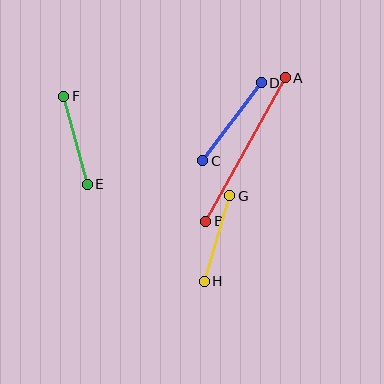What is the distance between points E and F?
The distance is approximately 91 pixels.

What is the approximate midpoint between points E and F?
The midpoint is at approximately (75, 140) pixels.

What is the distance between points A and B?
The distance is approximately 164 pixels.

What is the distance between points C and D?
The distance is approximately 98 pixels.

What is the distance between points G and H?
The distance is approximately 89 pixels.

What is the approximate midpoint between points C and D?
The midpoint is at approximately (232, 122) pixels.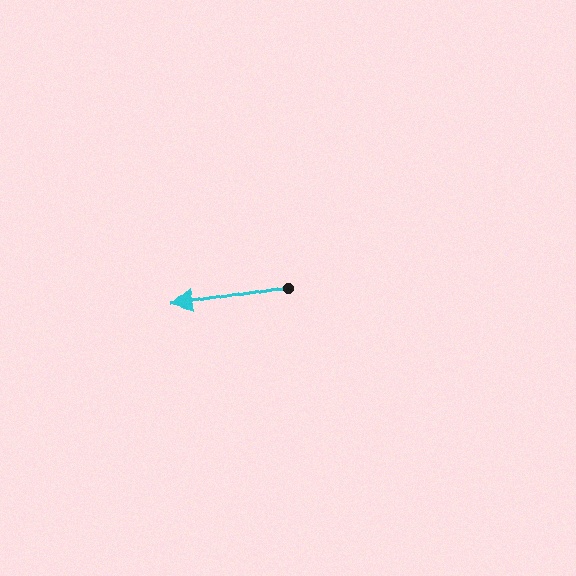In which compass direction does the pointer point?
West.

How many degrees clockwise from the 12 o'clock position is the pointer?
Approximately 260 degrees.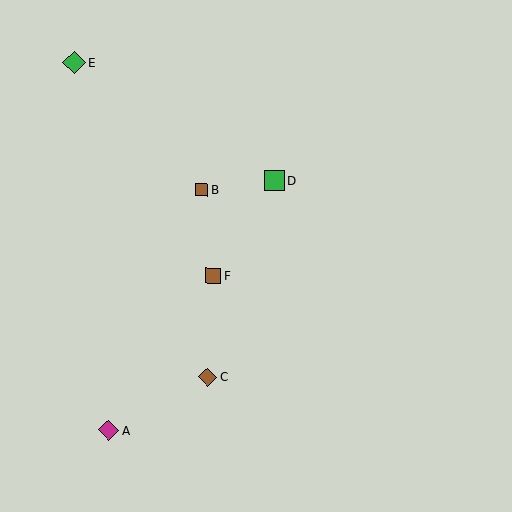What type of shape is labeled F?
Shape F is a brown square.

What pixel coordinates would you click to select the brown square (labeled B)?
Click at (201, 190) to select the brown square B.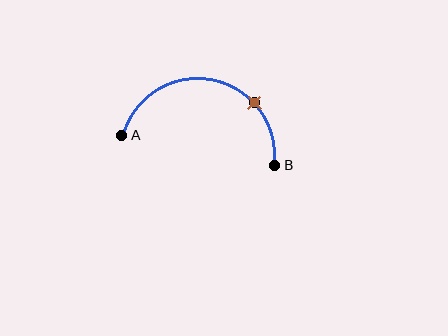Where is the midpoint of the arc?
The arc midpoint is the point on the curve farthest from the straight line joining A and B. It sits above that line.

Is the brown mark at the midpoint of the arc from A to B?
No. The brown mark lies on the arc but is closer to endpoint B. The arc midpoint would be at the point on the curve equidistant along the arc from both A and B.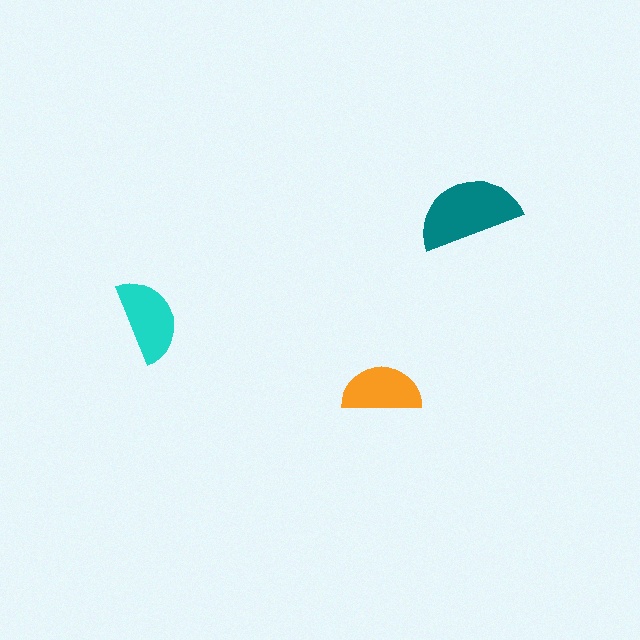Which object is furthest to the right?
The teal semicircle is rightmost.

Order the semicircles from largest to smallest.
the teal one, the cyan one, the orange one.